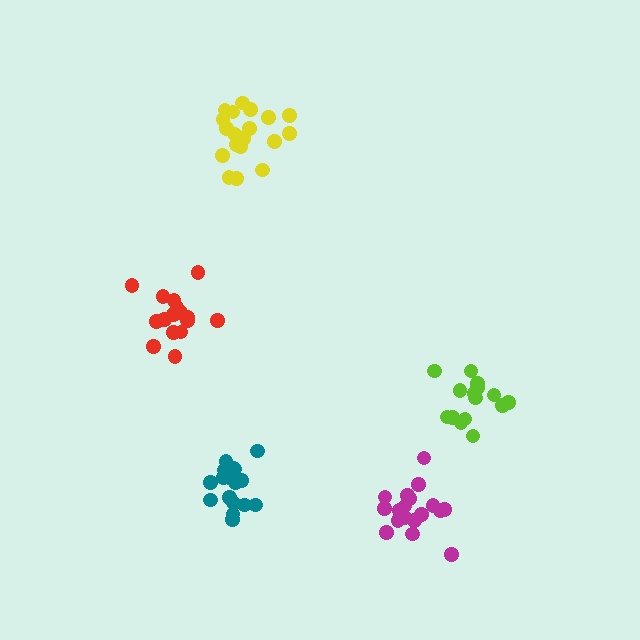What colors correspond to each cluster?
The clusters are colored: teal, lime, red, yellow, magenta.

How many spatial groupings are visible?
There are 5 spatial groupings.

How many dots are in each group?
Group 1: 17 dots, Group 2: 15 dots, Group 3: 16 dots, Group 4: 19 dots, Group 5: 20 dots (87 total).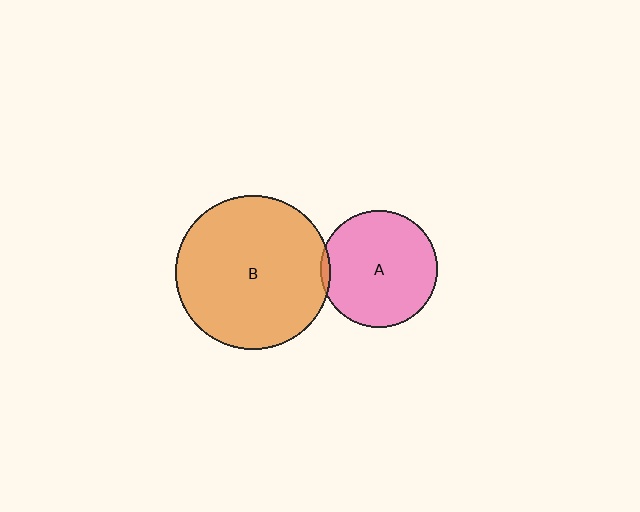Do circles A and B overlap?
Yes.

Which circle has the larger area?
Circle B (orange).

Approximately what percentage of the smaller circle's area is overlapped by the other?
Approximately 5%.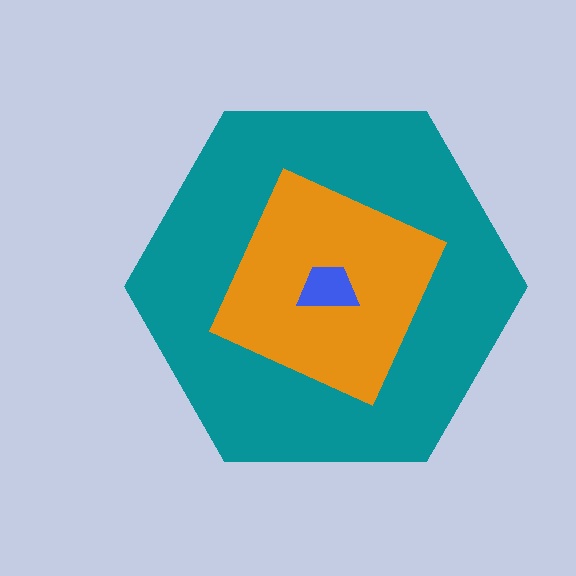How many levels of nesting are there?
3.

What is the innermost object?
The blue trapezoid.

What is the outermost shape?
The teal hexagon.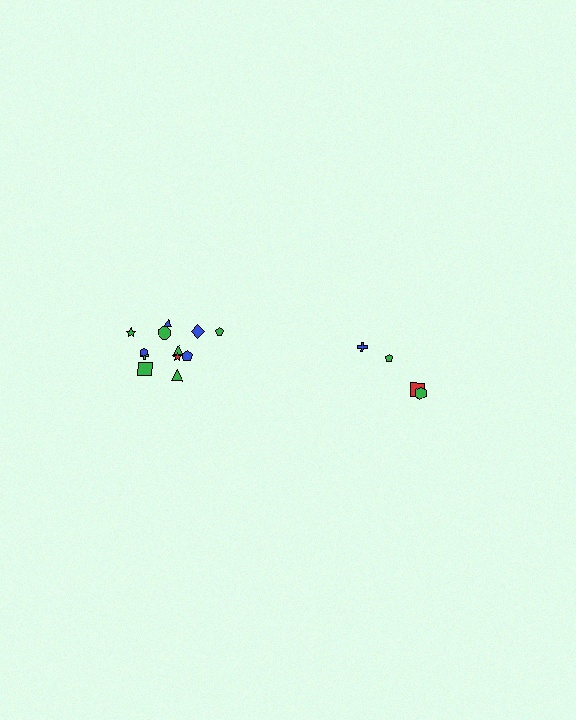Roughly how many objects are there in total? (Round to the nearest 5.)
Roughly 15 objects in total.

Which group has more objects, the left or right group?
The left group.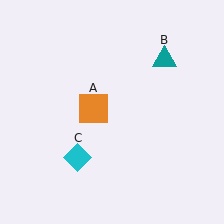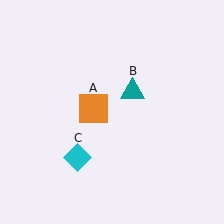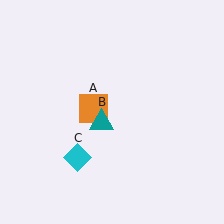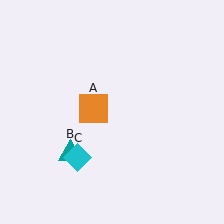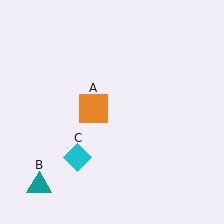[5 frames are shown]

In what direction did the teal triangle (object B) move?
The teal triangle (object B) moved down and to the left.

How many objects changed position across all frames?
1 object changed position: teal triangle (object B).